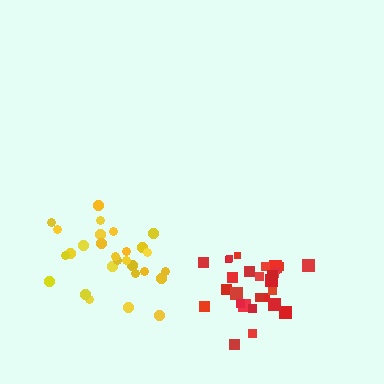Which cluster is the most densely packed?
Red.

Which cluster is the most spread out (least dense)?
Yellow.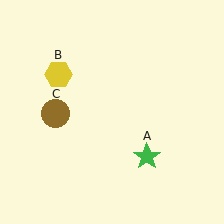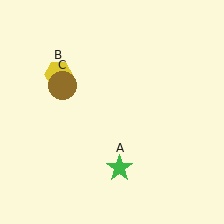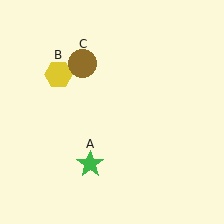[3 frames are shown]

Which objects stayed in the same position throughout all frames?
Yellow hexagon (object B) remained stationary.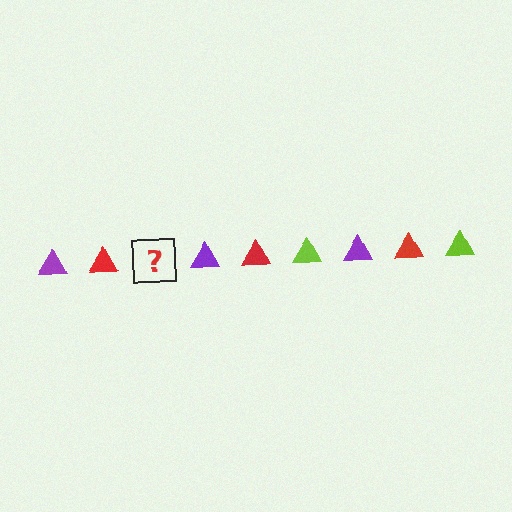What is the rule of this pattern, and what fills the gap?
The rule is that the pattern cycles through purple, red, lime triangles. The gap should be filled with a lime triangle.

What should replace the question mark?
The question mark should be replaced with a lime triangle.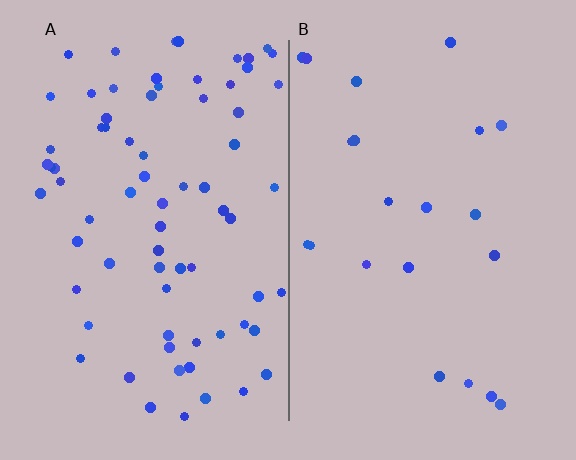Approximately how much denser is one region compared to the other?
Approximately 3.4× — region A over region B.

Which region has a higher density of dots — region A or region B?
A (the left).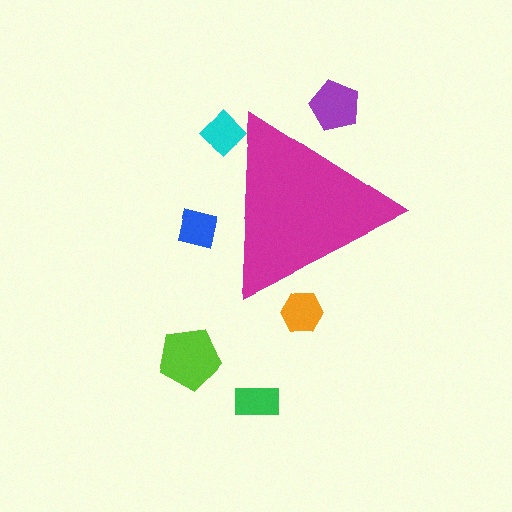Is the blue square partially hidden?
Yes, the blue square is partially hidden behind the magenta triangle.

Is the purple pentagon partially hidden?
Yes, the purple pentagon is partially hidden behind the magenta triangle.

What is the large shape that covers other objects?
A magenta triangle.